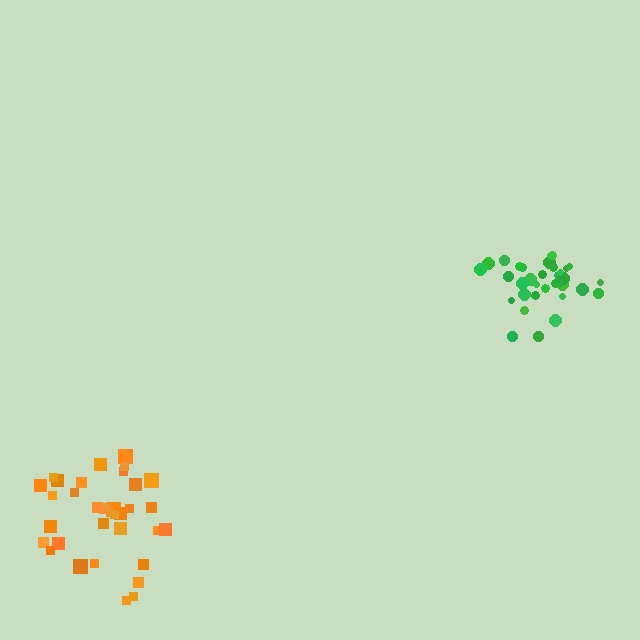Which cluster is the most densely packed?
Green.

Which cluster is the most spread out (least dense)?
Orange.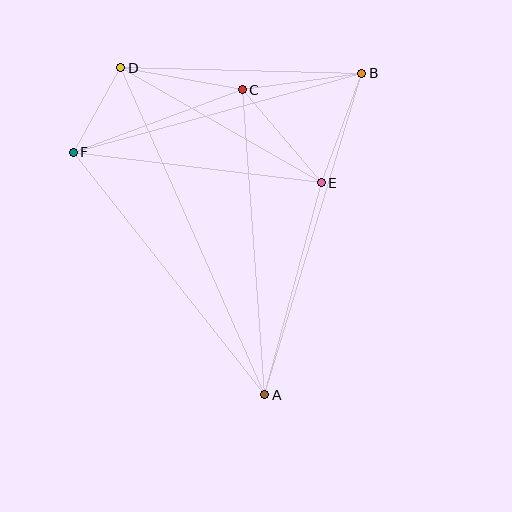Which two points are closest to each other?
Points D and F are closest to each other.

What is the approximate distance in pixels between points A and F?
The distance between A and F is approximately 309 pixels.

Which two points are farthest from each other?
Points A and D are farthest from each other.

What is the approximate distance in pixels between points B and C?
The distance between B and C is approximately 121 pixels.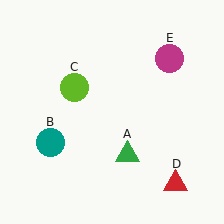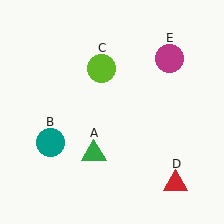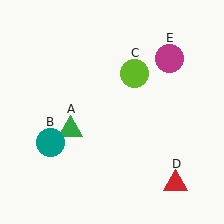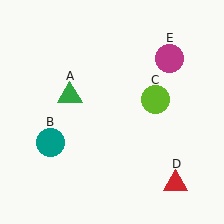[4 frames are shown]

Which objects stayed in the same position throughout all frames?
Teal circle (object B) and red triangle (object D) and magenta circle (object E) remained stationary.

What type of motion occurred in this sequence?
The green triangle (object A), lime circle (object C) rotated clockwise around the center of the scene.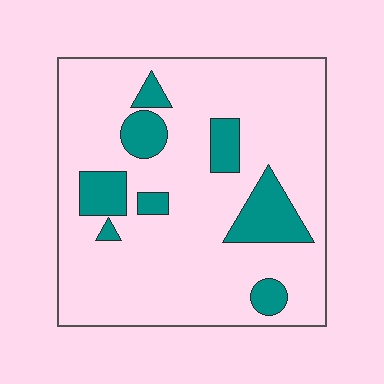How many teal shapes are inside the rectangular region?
8.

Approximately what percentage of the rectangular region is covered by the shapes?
Approximately 15%.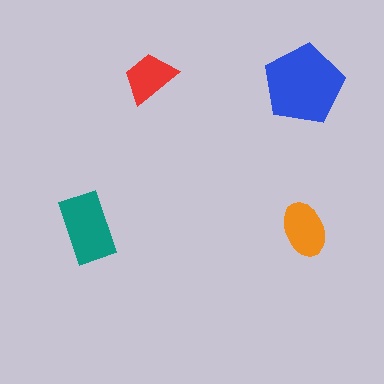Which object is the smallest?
The red trapezoid.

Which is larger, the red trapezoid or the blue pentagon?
The blue pentagon.